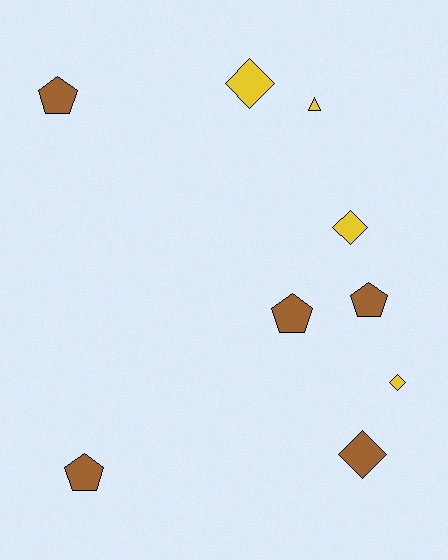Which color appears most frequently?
Brown, with 5 objects.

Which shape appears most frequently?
Diamond, with 4 objects.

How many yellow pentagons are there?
There are no yellow pentagons.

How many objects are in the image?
There are 9 objects.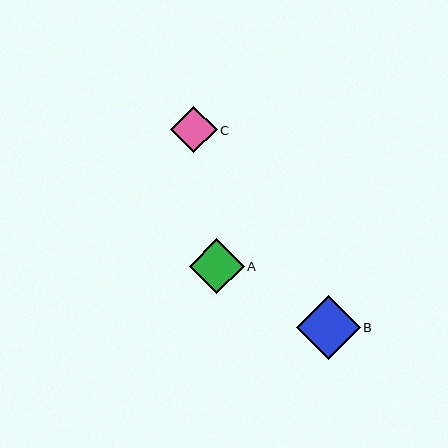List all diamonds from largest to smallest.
From largest to smallest: B, A, C.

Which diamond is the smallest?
Diamond C is the smallest with a size of approximately 47 pixels.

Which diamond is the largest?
Diamond B is the largest with a size of approximately 64 pixels.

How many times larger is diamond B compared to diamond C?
Diamond B is approximately 1.4 times the size of diamond C.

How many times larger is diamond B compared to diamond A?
Diamond B is approximately 1.2 times the size of diamond A.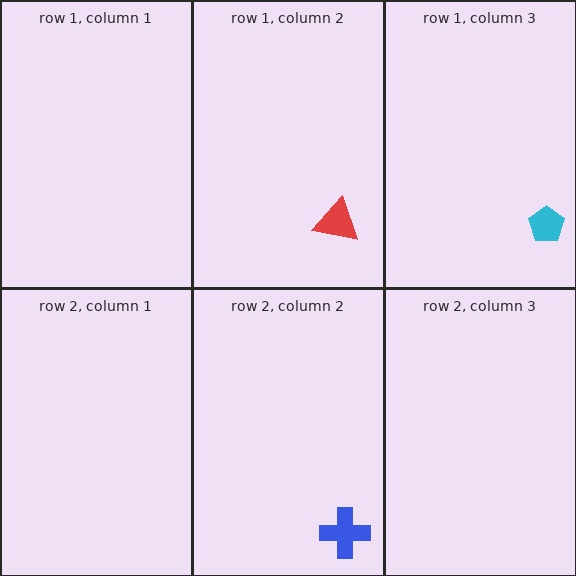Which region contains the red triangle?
The row 1, column 2 region.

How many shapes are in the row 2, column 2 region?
1.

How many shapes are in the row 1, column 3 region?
1.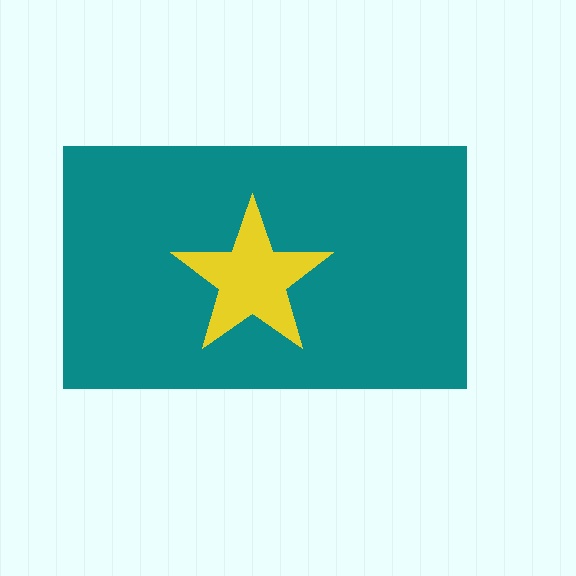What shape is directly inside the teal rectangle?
The yellow star.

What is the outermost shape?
The teal rectangle.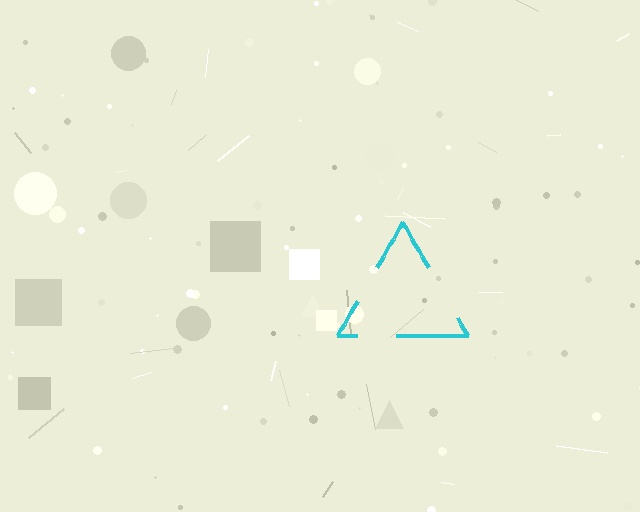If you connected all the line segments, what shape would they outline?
They would outline a triangle.